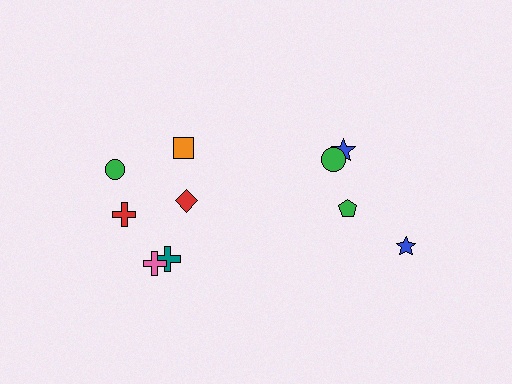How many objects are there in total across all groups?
There are 10 objects.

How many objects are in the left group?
There are 6 objects.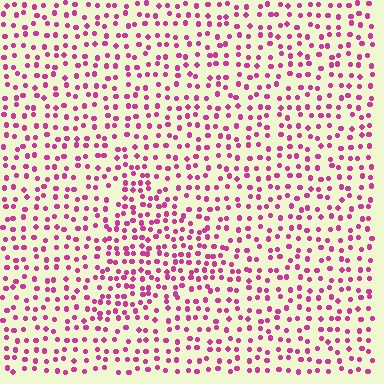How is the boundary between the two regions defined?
The boundary is defined by a change in element density (approximately 1.6x ratio). All elements are the same color, size, and shape.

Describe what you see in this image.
The image contains small magenta elements arranged at two different densities. A triangle-shaped region is visible where the elements are more densely packed than the surrounding area.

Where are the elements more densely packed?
The elements are more densely packed inside the triangle boundary.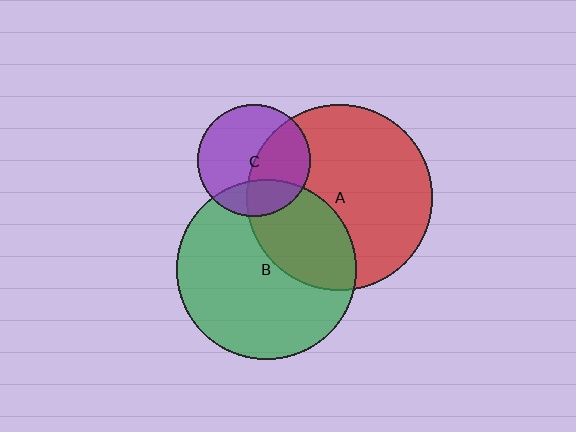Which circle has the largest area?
Circle A (red).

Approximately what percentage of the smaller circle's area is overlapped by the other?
Approximately 35%.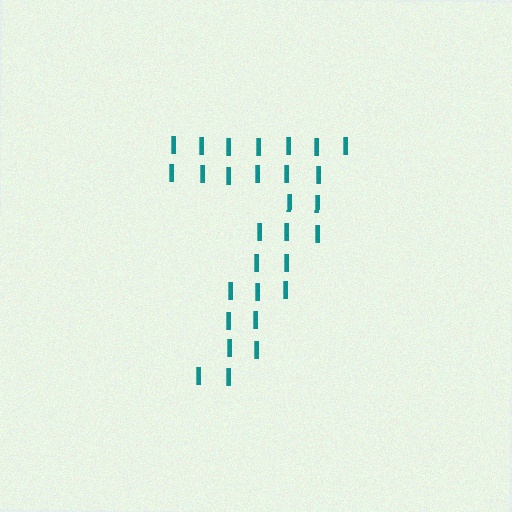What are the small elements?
The small elements are letter I's.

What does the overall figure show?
The overall figure shows the digit 7.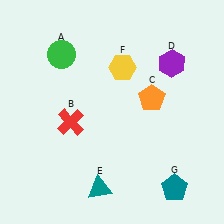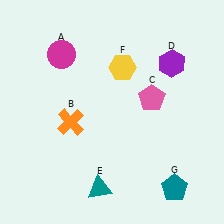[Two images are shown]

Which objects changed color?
A changed from green to magenta. B changed from red to orange. C changed from orange to pink.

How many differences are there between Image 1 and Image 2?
There are 3 differences between the two images.